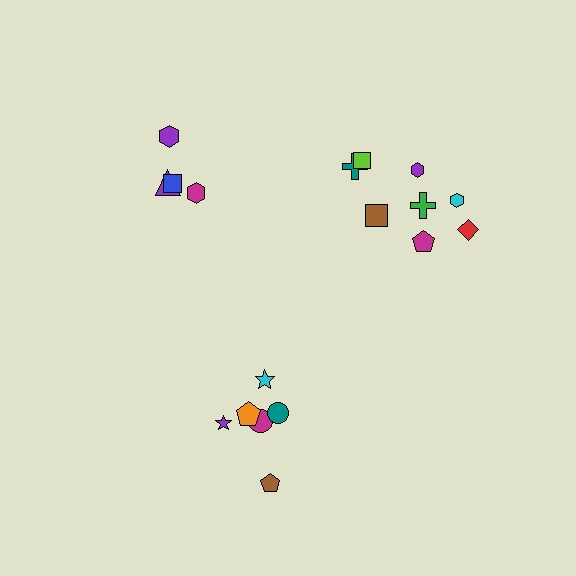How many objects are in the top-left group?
There are 4 objects.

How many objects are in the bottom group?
There are 6 objects.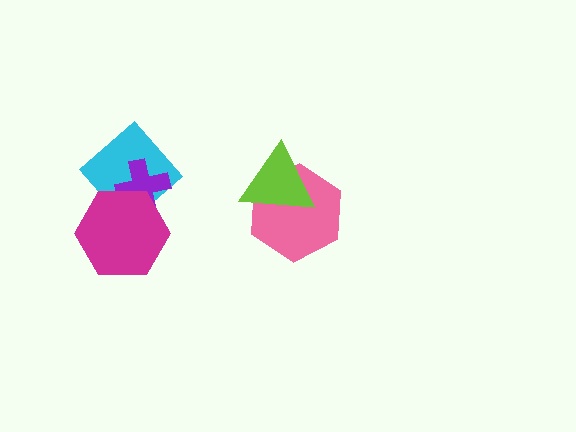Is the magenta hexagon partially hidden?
No, no other shape covers it.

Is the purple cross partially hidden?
Yes, it is partially covered by another shape.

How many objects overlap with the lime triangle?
1 object overlaps with the lime triangle.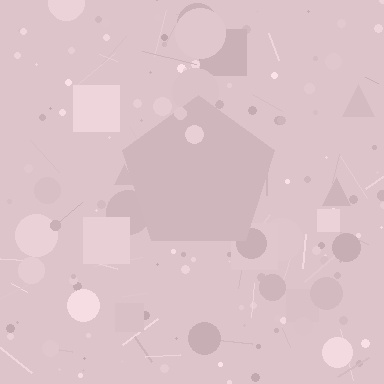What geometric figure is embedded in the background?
A pentagon is embedded in the background.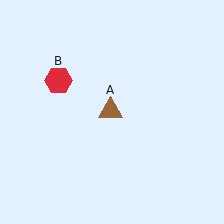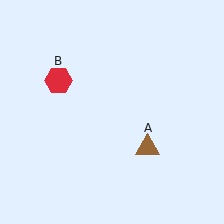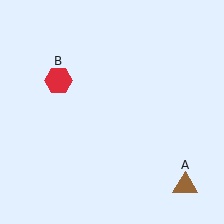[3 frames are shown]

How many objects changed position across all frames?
1 object changed position: brown triangle (object A).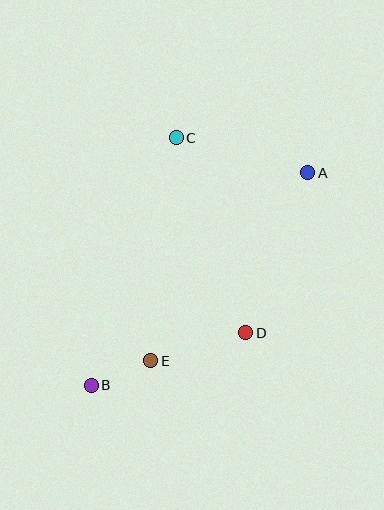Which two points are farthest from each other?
Points A and B are farthest from each other.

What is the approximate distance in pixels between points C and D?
The distance between C and D is approximately 207 pixels.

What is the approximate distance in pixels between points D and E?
The distance between D and E is approximately 99 pixels.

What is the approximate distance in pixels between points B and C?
The distance between B and C is approximately 262 pixels.